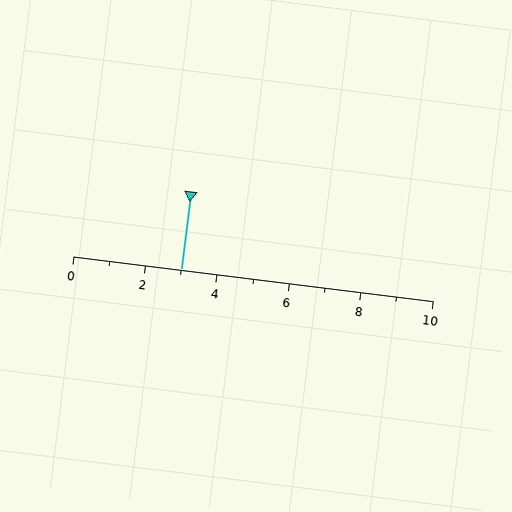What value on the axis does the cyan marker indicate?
The marker indicates approximately 3.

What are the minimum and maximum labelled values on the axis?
The axis runs from 0 to 10.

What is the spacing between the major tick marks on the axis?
The major ticks are spaced 2 apart.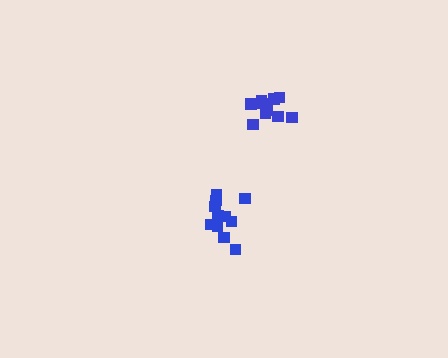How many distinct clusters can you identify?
There are 2 distinct clusters.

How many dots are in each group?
Group 1: 11 dots, Group 2: 12 dots (23 total).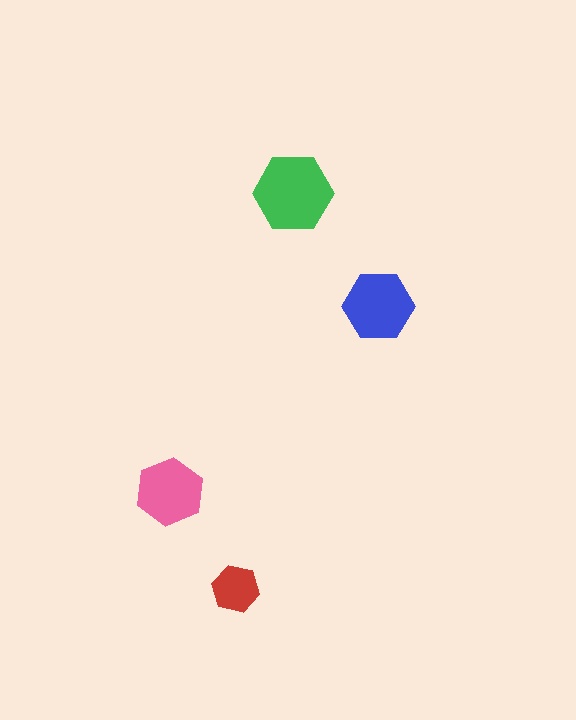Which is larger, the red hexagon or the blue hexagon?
The blue one.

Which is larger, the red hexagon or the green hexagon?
The green one.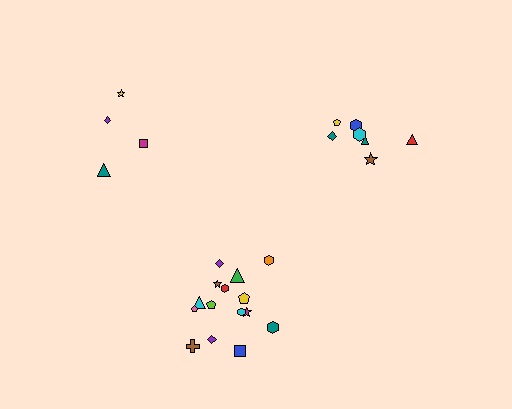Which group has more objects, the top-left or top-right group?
The top-right group.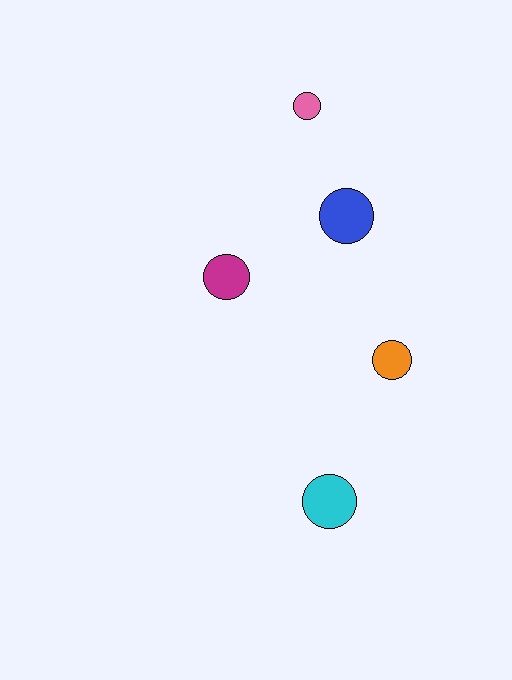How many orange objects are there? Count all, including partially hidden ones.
There is 1 orange object.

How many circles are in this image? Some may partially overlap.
There are 5 circles.